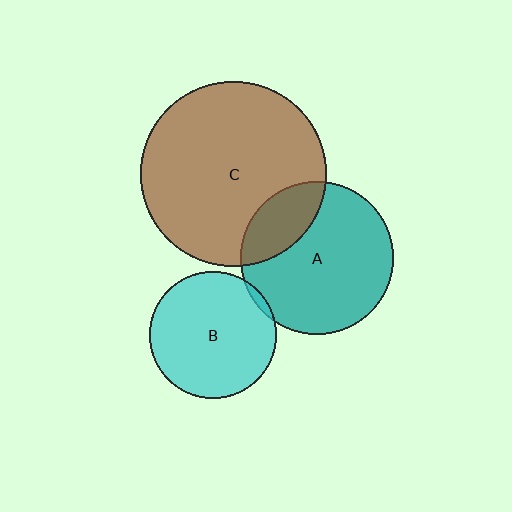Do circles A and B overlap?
Yes.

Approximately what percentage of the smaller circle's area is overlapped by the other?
Approximately 5%.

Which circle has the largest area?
Circle C (brown).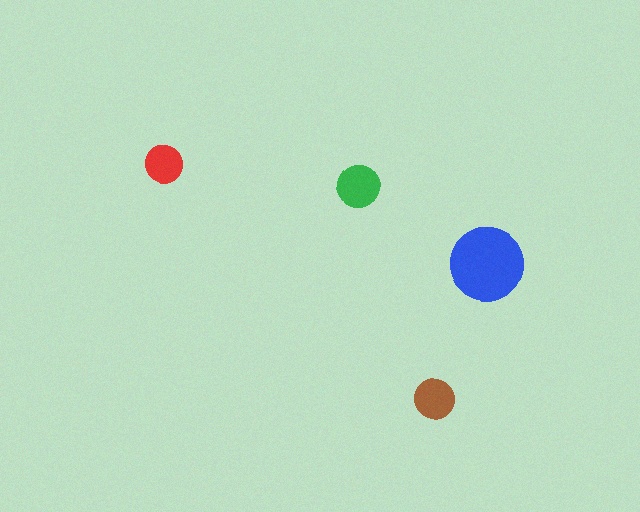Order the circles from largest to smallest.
the blue one, the green one, the brown one, the red one.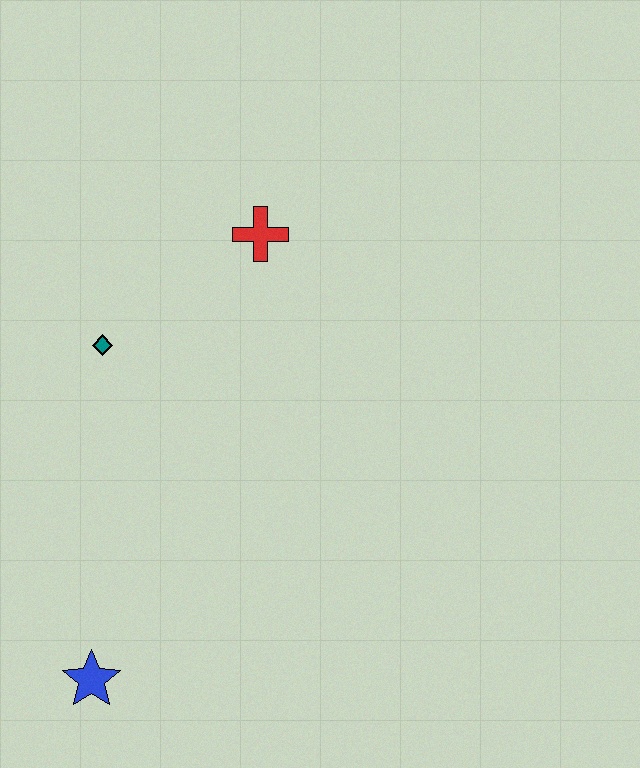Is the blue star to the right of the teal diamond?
No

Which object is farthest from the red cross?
The blue star is farthest from the red cross.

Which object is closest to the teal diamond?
The red cross is closest to the teal diamond.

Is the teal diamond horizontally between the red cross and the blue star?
Yes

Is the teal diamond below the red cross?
Yes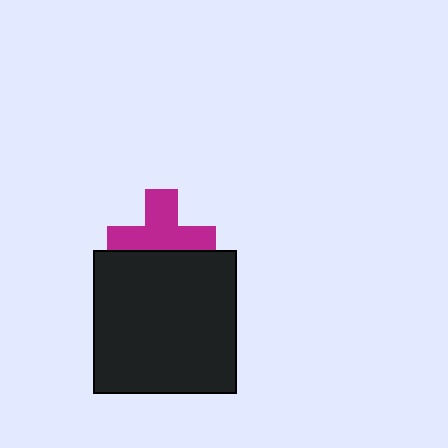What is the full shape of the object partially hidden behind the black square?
The partially hidden object is a magenta cross.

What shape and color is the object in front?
The object in front is a black square.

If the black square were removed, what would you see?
You would see the complete magenta cross.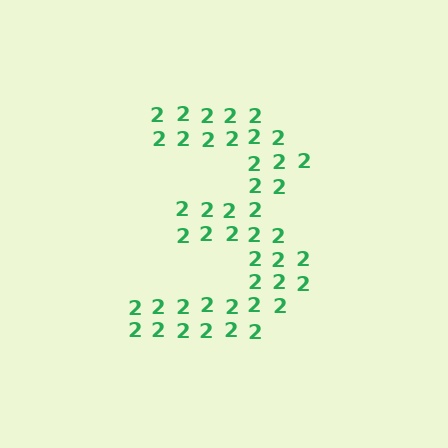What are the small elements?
The small elements are digit 2's.